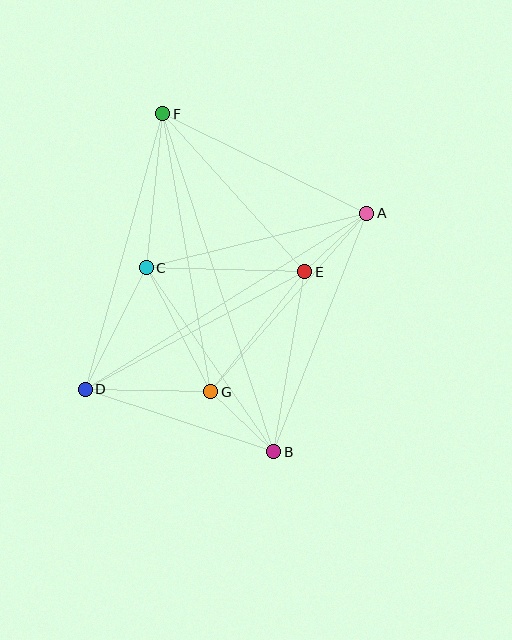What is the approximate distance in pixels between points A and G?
The distance between A and G is approximately 237 pixels.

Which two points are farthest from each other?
Points B and F are farthest from each other.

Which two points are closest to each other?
Points A and E are closest to each other.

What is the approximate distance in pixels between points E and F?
The distance between E and F is approximately 213 pixels.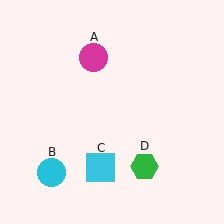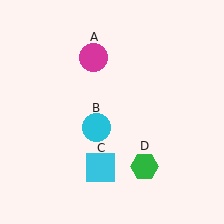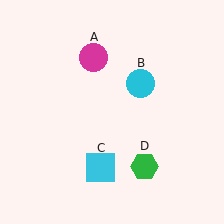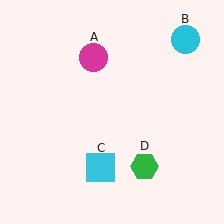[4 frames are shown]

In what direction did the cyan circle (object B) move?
The cyan circle (object B) moved up and to the right.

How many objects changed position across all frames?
1 object changed position: cyan circle (object B).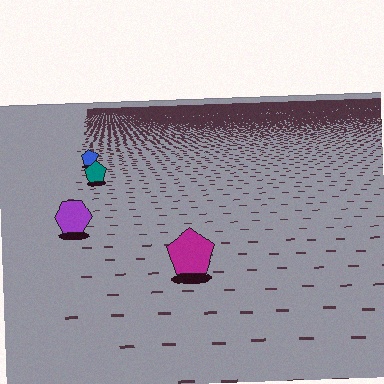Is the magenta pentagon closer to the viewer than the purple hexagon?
Yes. The magenta pentagon is closer — you can tell from the texture gradient: the ground texture is coarser near it.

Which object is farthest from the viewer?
The blue pentagon is farthest from the viewer. It appears smaller and the ground texture around it is denser.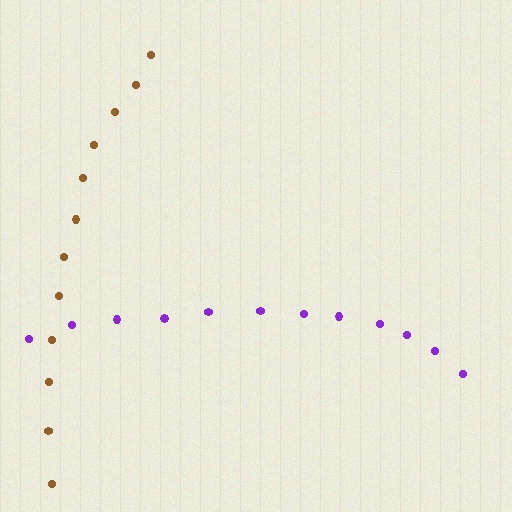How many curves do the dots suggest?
There are 2 distinct paths.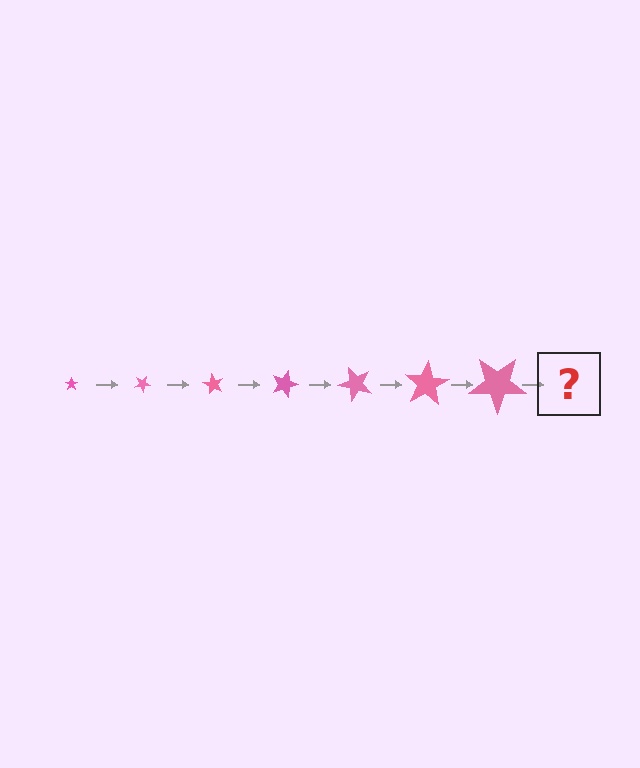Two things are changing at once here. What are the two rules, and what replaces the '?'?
The two rules are that the star grows larger each step and it rotates 30 degrees each step. The '?' should be a star, larger than the previous one and rotated 210 degrees from the start.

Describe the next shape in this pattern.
It should be a star, larger than the previous one and rotated 210 degrees from the start.